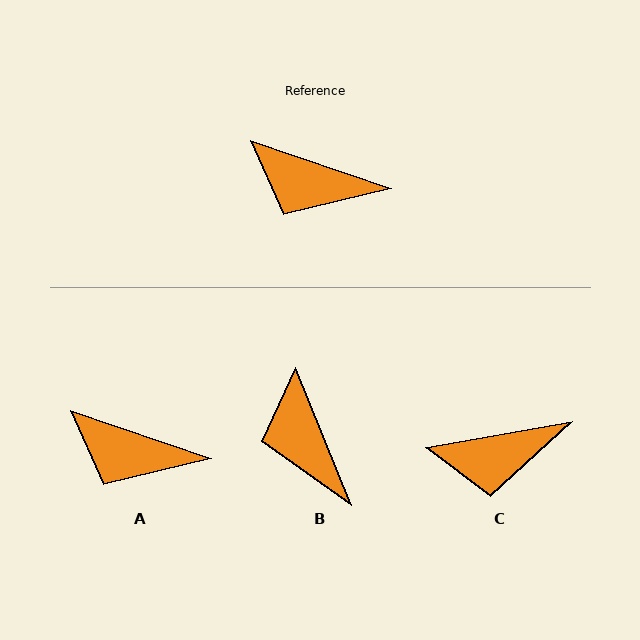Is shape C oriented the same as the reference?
No, it is off by about 29 degrees.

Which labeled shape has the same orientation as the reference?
A.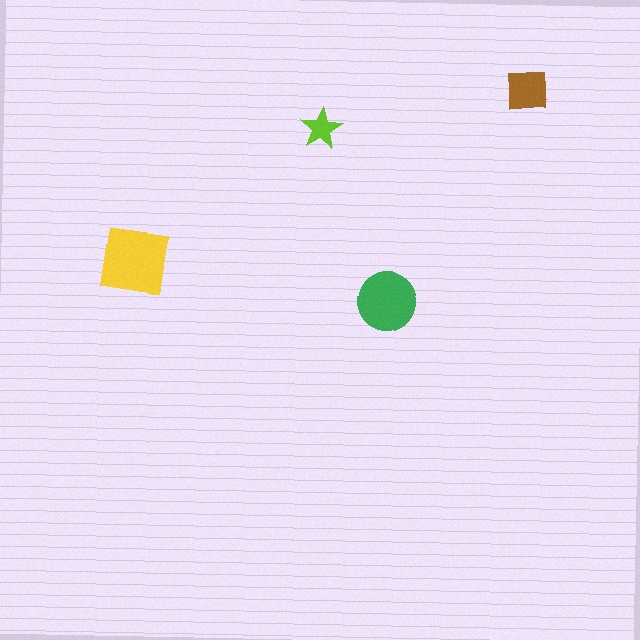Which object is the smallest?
The lime star.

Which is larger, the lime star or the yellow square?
The yellow square.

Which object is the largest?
The yellow square.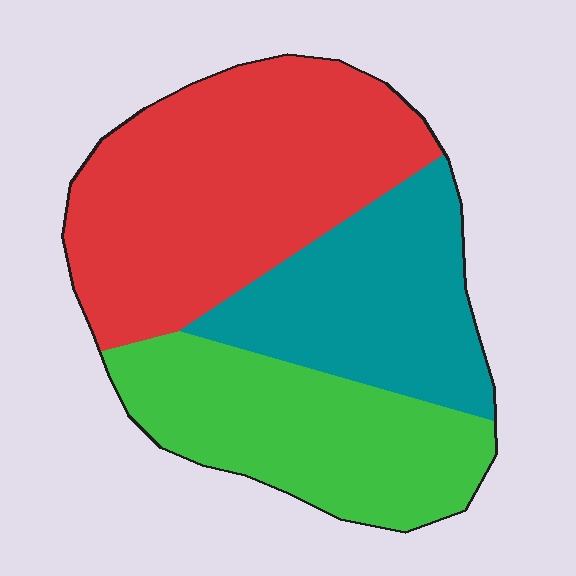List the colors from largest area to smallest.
From largest to smallest: red, green, teal.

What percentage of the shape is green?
Green takes up about one third (1/3) of the shape.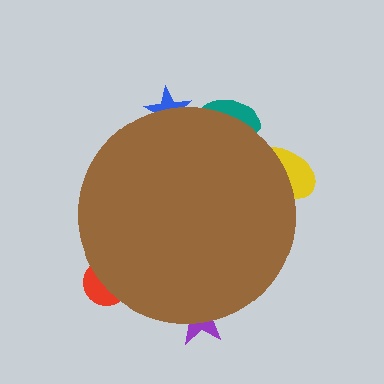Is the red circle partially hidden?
Yes, the red circle is partially hidden behind the brown circle.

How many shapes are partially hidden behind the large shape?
5 shapes are partially hidden.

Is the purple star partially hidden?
Yes, the purple star is partially hidden behind the brown circle.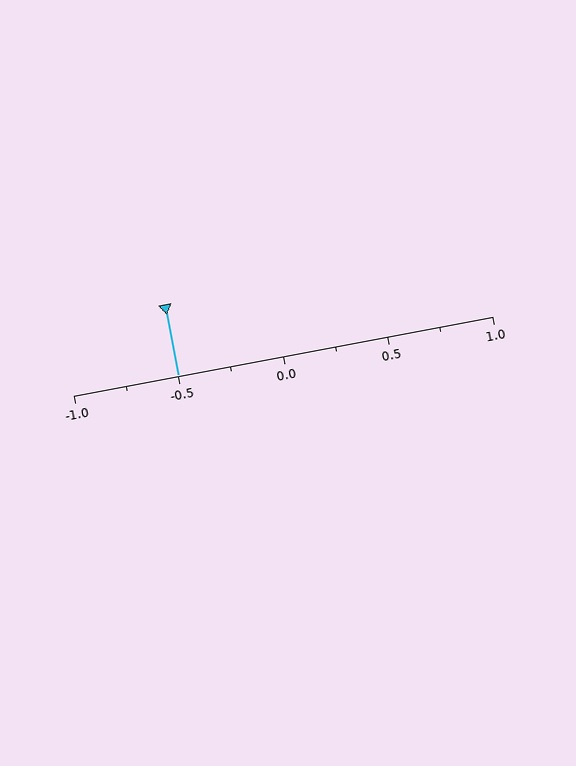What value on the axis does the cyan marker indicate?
The marker indicates approximately -0.5.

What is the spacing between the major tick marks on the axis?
The major ticks are spaced 0.5 apart.